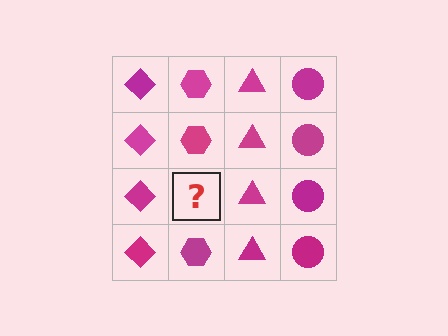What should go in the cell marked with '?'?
The missing cell should contain a magenta hexagon.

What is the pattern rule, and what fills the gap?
The rule is that each column has a consistent shape. The gap should be filled with a magenta hexagon.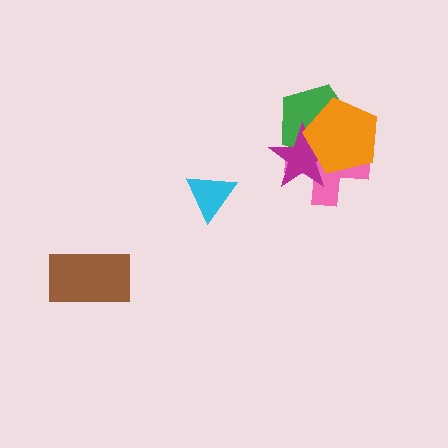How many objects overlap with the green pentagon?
3 objects overlap with the green pentagon.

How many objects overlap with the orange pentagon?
3 objects overlap with the orange pentagon.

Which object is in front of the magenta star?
The orange pentagon is in front of the magenta star.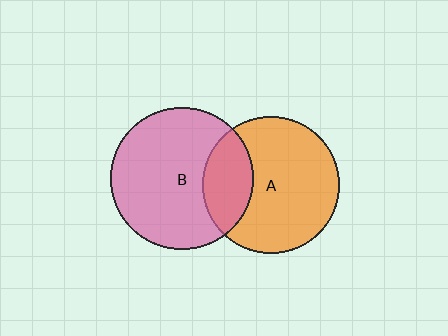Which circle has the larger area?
Circle B (pink).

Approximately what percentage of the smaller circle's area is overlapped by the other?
Approximately 25%.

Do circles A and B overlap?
Yes.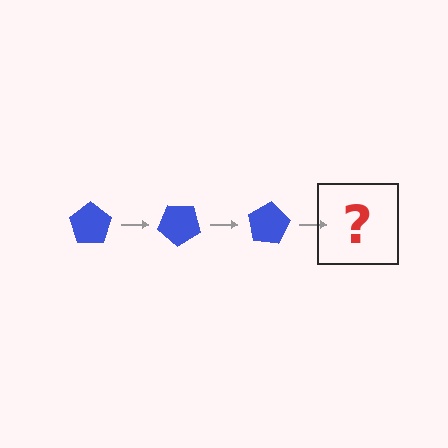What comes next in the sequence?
The next element should be a blue pentagon rotated 120 degrees.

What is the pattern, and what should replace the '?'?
The pattern is that the pentagon rotates 40 degrees each step. The '?' should be a blue pentagon rotated 120 degrees.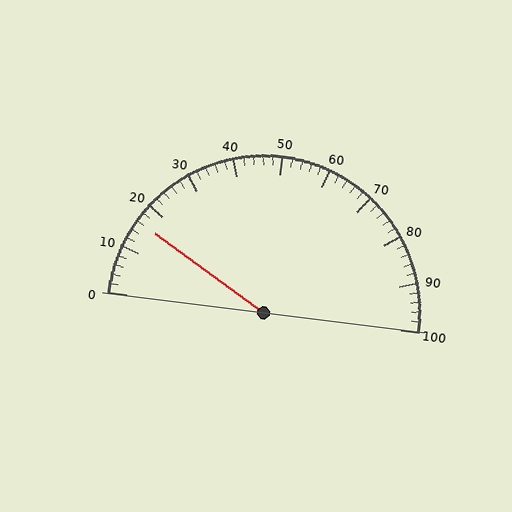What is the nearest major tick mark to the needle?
The nearest major tick mark is 20.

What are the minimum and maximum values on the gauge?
The gauge ranges from 0 to 100.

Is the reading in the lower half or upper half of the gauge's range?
The reading is in the lower half of the range (0 to 100).